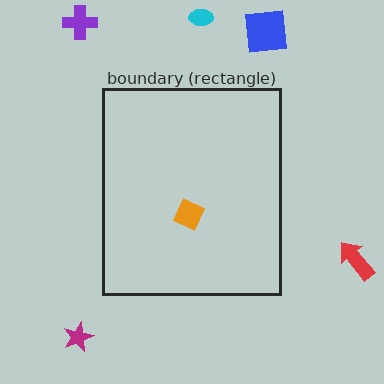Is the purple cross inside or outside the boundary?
Outside.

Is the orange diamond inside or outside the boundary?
Inside.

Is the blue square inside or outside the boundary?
Outside.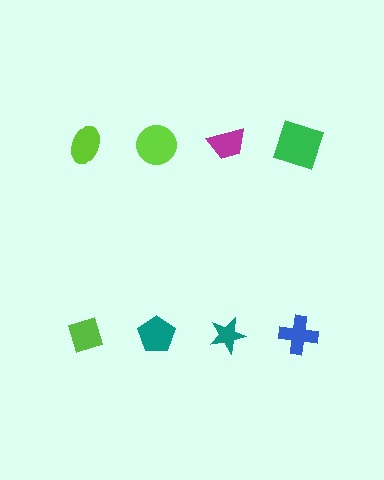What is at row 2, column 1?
A lime diamond.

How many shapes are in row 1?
4 shapes.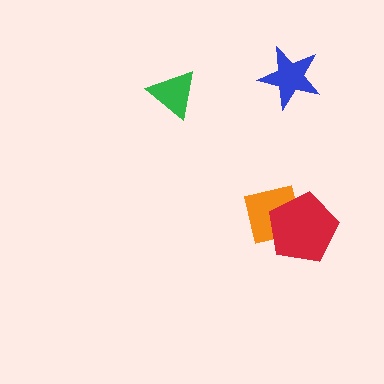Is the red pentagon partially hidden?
No, no other shape covers it.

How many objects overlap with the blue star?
0 objects overlap with the blue star.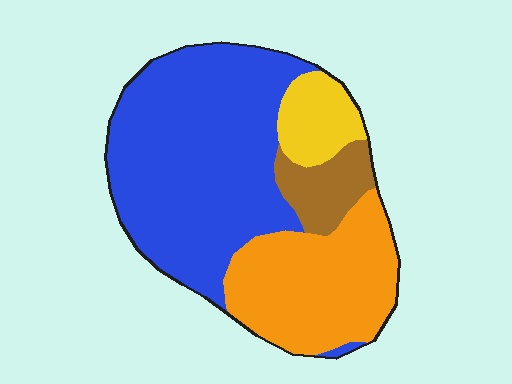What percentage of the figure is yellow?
Yellow takes up about one tenth (1/10) of the figure.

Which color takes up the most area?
Blue, at roughly 55%.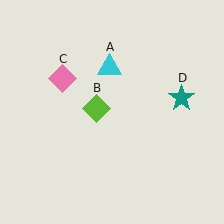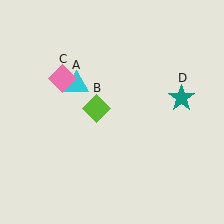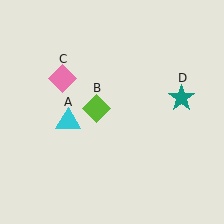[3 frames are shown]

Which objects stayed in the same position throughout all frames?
Lime diamond (object B) and pink diamond (object C) and teal star (object D) remained stationary.